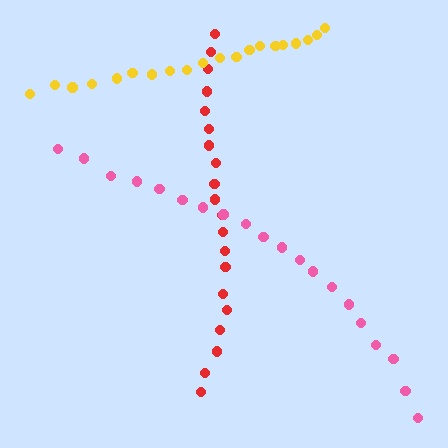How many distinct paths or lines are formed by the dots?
There are 3 distinct paths.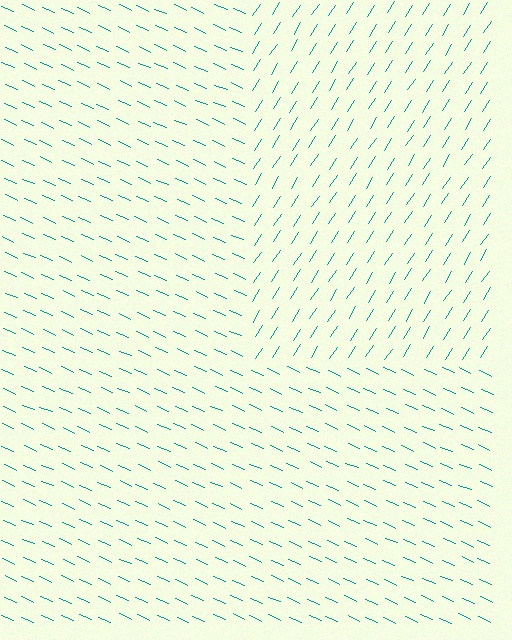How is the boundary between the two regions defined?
The boundary is defined purely by a change in line orientation (approximately 81 degrees difference). All lines are the same color and thickness.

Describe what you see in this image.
The image is filled with small teal line segments. A rectangle region in the image has lines oriented differently from the surrounding lines, creating a visible texture boundary.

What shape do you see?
I see a rectangle.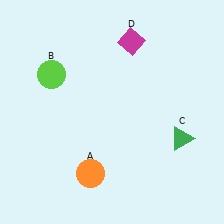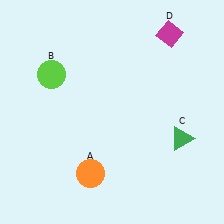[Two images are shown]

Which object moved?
The magenta diamond (D) moved right.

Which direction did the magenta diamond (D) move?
The magenta diamond (D) moved right.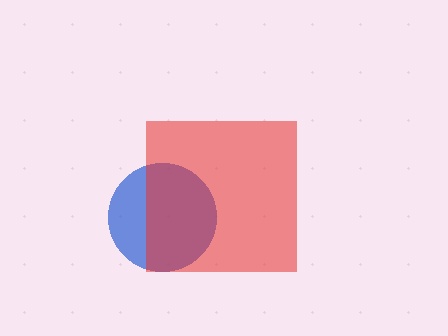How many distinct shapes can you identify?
There are 2 distinct shapes: a blue circle, a red square.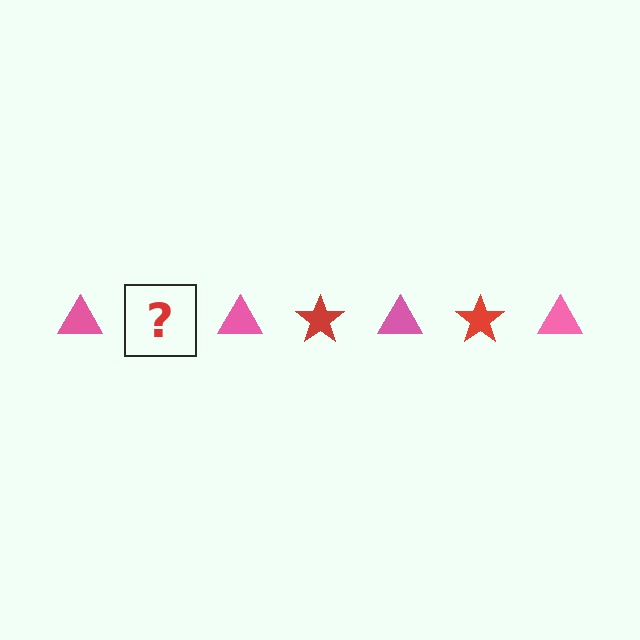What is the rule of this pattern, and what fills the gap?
The rule is that the pattern alternates between pink triangle and red star. The gap should be filled with a red star.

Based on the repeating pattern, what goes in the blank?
The blank should be a red star.